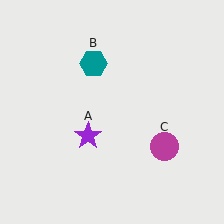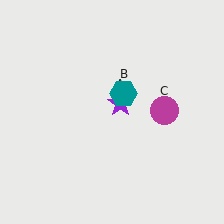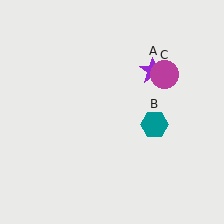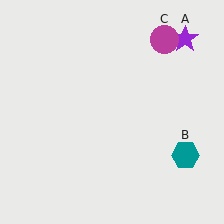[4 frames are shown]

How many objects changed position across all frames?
3 objects changed position: purple star (object A), teal hexagon (object B), magenta circle (object C).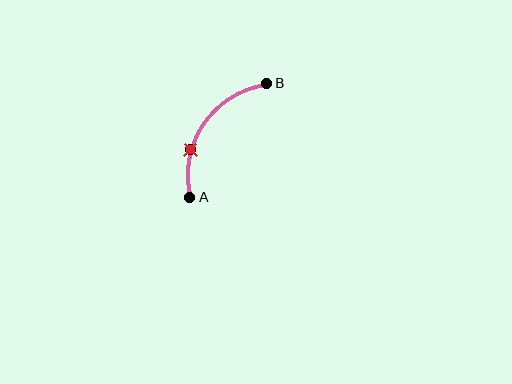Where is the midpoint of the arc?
The arc midpoint is the point on the curve farthest from the straight line joining A and B. It sits above and to the left of that line.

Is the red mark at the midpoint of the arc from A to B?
No. The red mark lies on the arc but is closer to endpoint A. The arc midpoint would be at the point on the curve equidistant along the arc from both A and B.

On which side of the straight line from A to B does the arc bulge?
The arc bulges above and to the left of the straight line connecting A and B.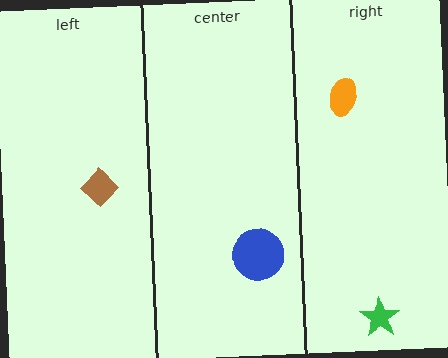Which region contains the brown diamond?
The left region.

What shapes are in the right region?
The orange ellipse, the green star.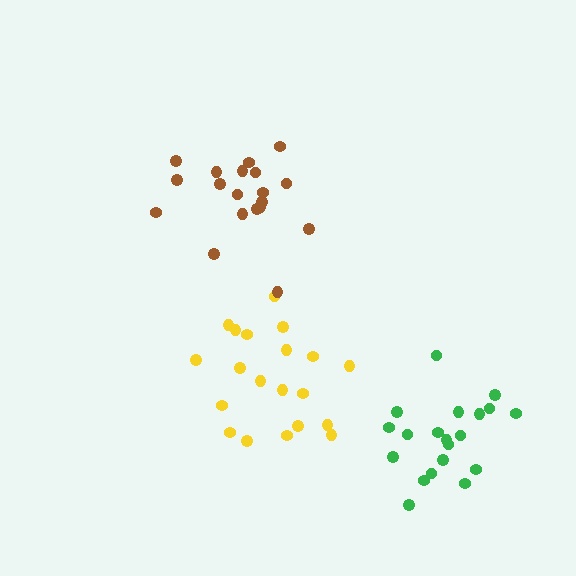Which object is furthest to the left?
The brown cluster is leftmost.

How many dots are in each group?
Group 1: 20 dots, Group 2: 19 dots, Group 3: 20 dots (59 total).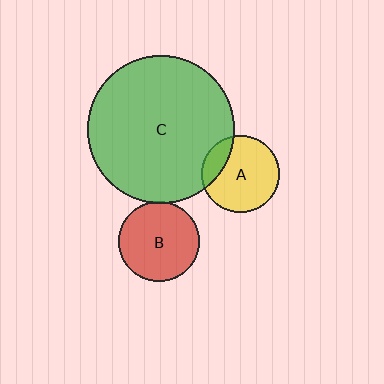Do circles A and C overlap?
Yes.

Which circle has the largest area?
Circle C (green).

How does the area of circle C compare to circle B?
Approximately 3.3 times.